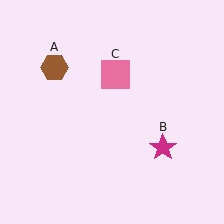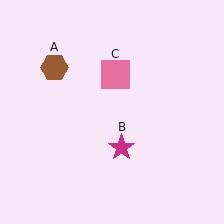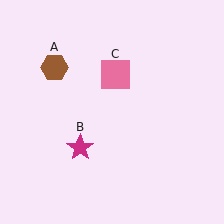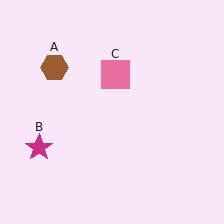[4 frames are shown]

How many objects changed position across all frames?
1 object changed position: magenta star (object B).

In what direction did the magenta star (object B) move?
The magenta star (object B) moved left.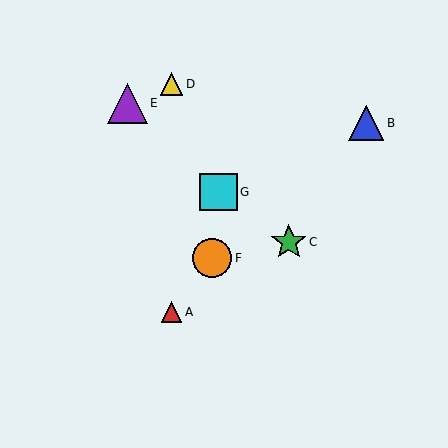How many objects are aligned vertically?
2 objects (A, D) are aligned vertically.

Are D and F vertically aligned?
No, D is at x≈172 and F is at x≈212.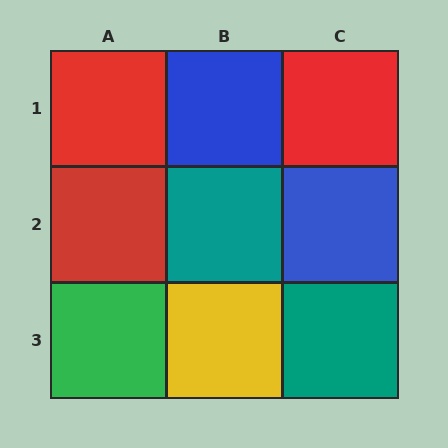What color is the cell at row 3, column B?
Yellow.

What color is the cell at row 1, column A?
Red.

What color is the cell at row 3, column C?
Teal.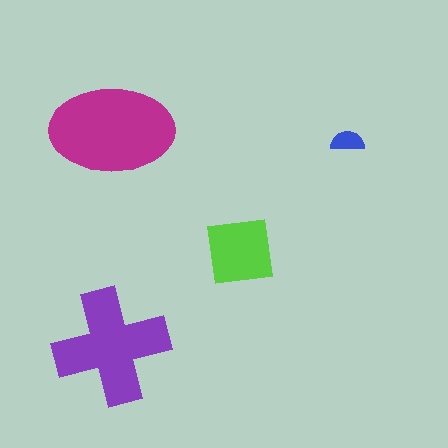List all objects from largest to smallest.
The magenta ellipse, the purple cross, the lime square, the blue semicircle.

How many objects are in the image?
There are 4 objects in the image.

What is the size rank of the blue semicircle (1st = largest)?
4th.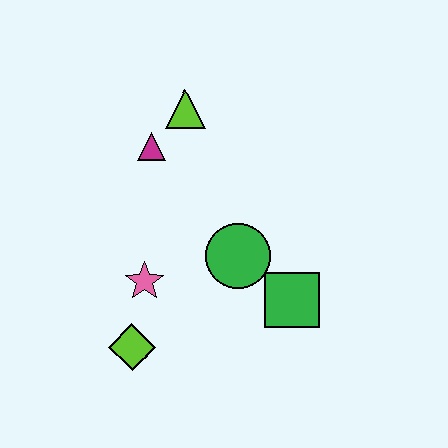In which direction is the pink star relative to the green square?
The pink star is to the left of the green square.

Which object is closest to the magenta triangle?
The lime triangle is closest to the magenta triangle.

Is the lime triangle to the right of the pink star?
Yes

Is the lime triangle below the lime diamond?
No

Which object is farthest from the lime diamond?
The lime triangle is farthest from the lime diamond.